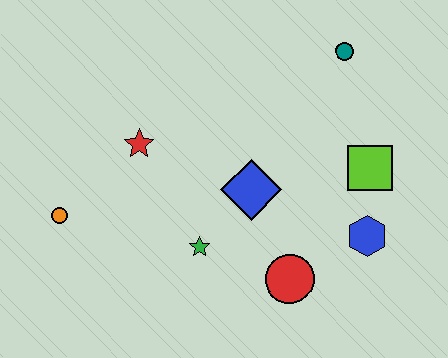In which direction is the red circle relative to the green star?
The red circle is to the right of the green star.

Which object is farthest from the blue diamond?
The orange circle is farthest from the blue diamond.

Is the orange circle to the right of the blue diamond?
No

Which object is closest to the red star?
The orange circle is closest to the red star.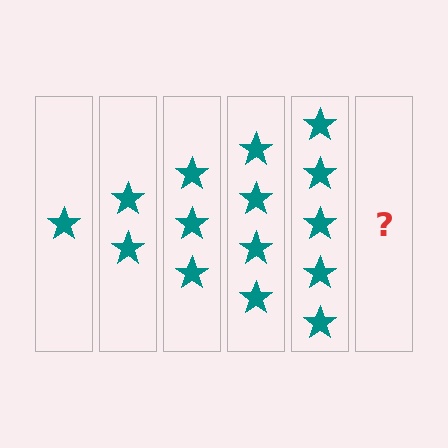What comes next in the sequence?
The next element should be 6 stars.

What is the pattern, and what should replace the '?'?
The pattern is that each step adds one more star. The '?' should be 6 stars.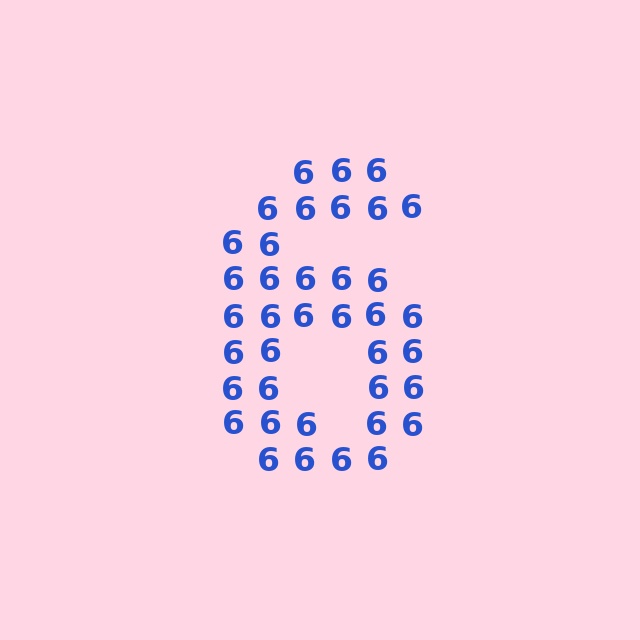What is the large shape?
The large shape is the digit 6.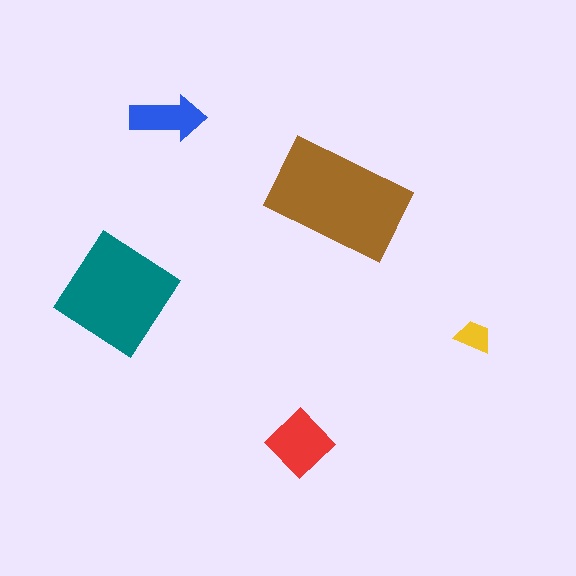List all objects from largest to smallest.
The brown rectangle, the teal diamond, the red diamond, the blue arrow, the yellow trapezoid.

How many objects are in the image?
There are 5 objects in the image.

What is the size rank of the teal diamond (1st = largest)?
2nd.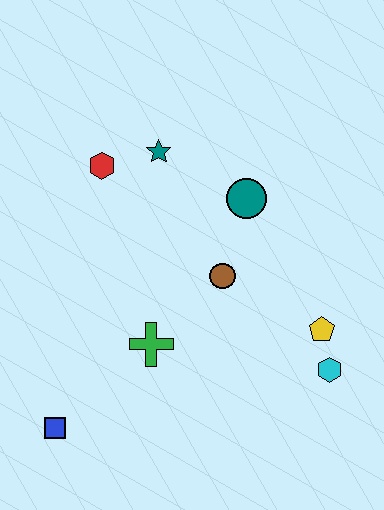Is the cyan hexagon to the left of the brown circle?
No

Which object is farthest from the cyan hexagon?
The red hexagon is farthest from the cyan hexagon.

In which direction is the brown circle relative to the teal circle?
The brown circle is below the teal circle.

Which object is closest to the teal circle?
The brown circle is closest to the teal circle.